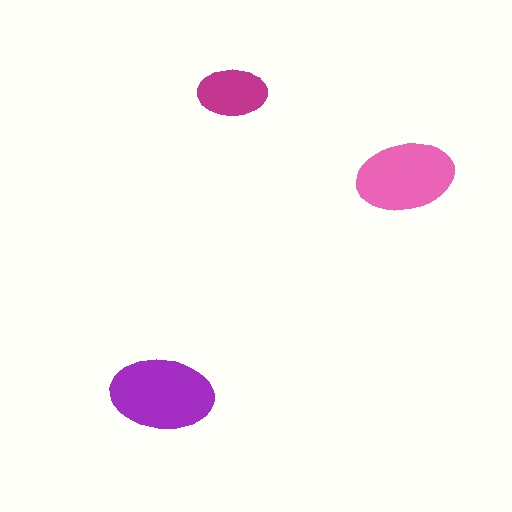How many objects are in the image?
There are 3 objects in the image.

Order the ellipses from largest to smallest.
the purple one, the pink one, the magenta one.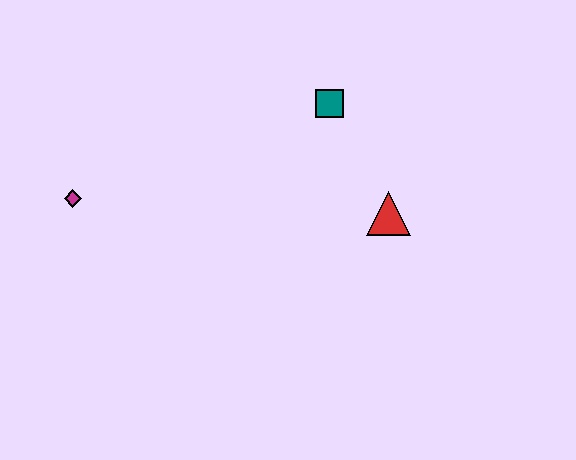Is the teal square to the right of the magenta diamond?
Yes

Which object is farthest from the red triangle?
The magenta diamond is farthest from the red triangle.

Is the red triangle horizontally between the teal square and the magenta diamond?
No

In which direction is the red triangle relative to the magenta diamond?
The red triangle is to the right of the magenta diamond.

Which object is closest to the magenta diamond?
The teal square is closest to the magenta diamond.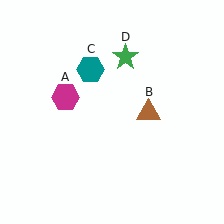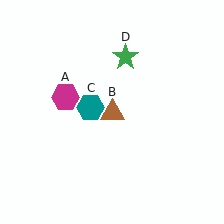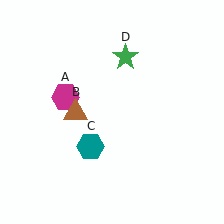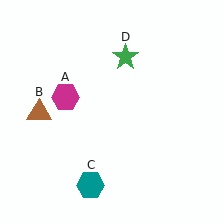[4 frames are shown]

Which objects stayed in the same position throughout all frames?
Magenta hexagon (object A) and green star (object D) remained stationary.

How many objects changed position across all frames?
2 objects changed position: brown triangle (object B), teal hexagon (object C).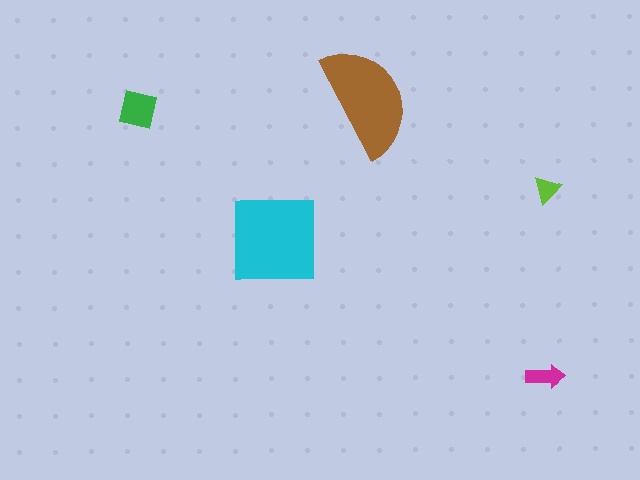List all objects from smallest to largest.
The lime triangle, the magenta arrow, the green square, the brown semicircle, the cyan square.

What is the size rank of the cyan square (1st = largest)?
1st.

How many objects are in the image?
There are 5 objects in the image.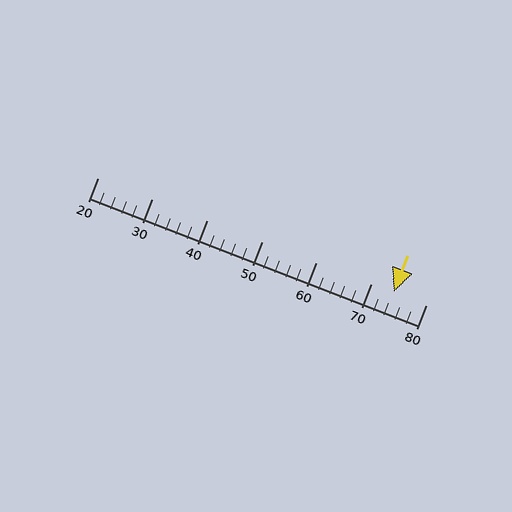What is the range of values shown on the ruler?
The ruler shows values from 20 to 80.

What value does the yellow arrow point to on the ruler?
The yellow arrow points to approximately 74.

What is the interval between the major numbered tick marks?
The major tick marks are spaced 10 units apart.